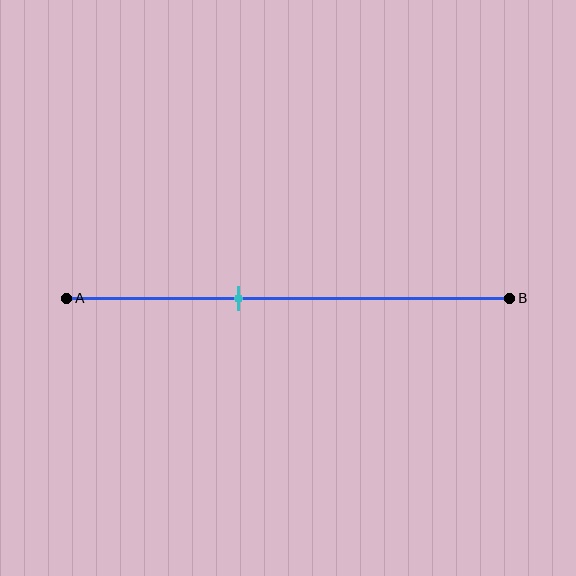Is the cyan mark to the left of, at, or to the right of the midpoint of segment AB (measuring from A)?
The cyan mark is to the left of the midpoint of segment AB.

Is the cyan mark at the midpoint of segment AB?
No, the mark is at about 40% from A, not at the 50% midpoint.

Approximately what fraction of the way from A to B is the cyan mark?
The cyan mark is approximately 40% of the way from A to B.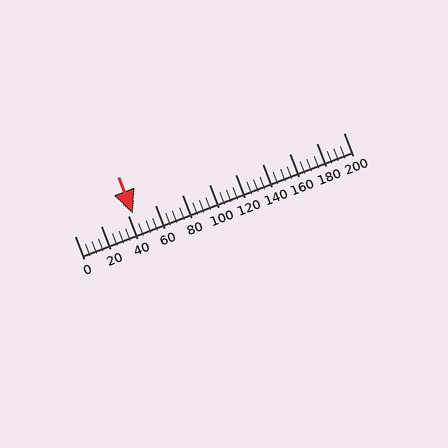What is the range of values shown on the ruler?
The ruler shows values from 0 to 200.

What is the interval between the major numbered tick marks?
The major tick marks are spaced 20 units apart.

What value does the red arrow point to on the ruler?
The red arrow points to approximately 43.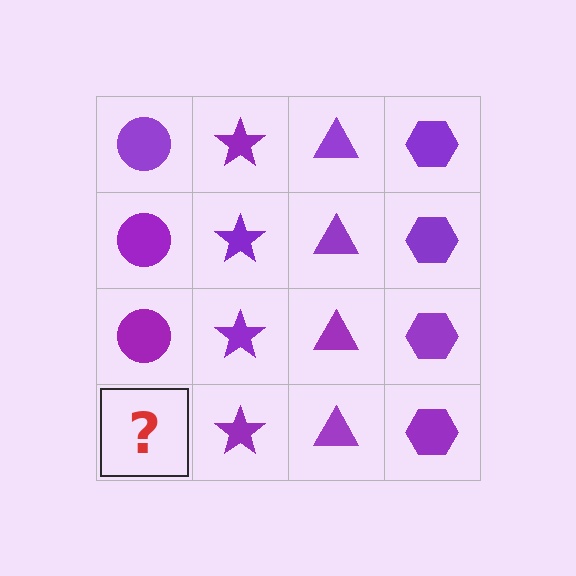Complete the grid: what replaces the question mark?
The question mark should be replaced with a purple circle.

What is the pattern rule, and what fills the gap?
The rule is that each column has a consistent shape. The gap should be filled with a purple circle.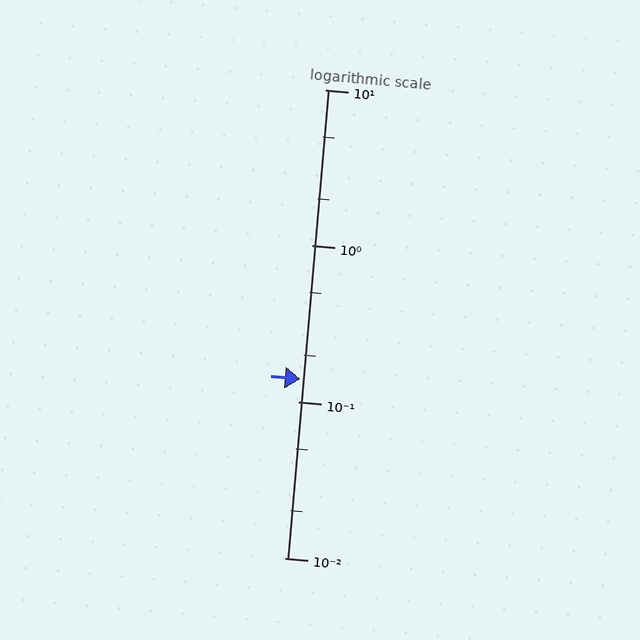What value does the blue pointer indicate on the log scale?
The pointer indicates approximately 0.14.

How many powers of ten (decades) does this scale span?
The scale spans 3 decades, from 0.01 to 10.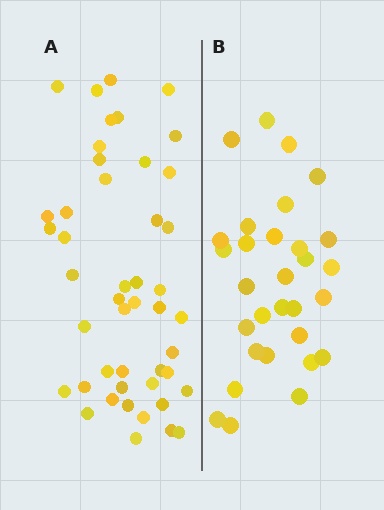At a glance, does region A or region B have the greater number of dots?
Region A (the left region) has more dots.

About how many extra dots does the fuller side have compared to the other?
Region A has approximately 15 more dots than region B.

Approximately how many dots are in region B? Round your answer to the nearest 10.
About 30 dots.